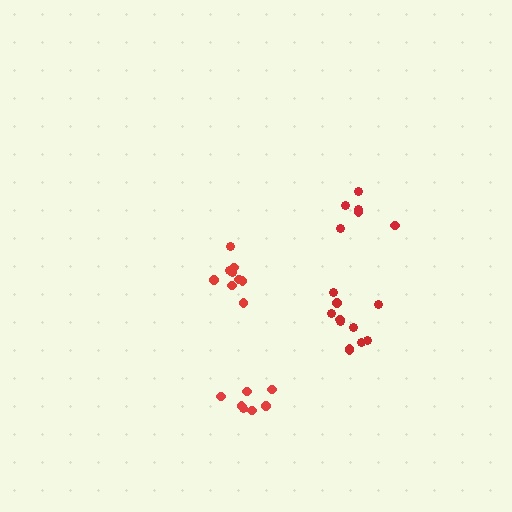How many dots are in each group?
Group 1: 6 dots, Group 2: 9 dots, Group 3: 11 dots, Group 4: 7 dots (33 total).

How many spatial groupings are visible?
There are 4 spatial groupings.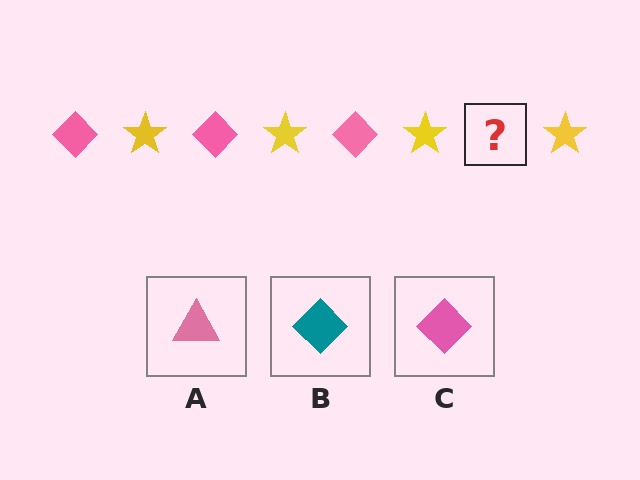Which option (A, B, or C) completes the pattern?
C.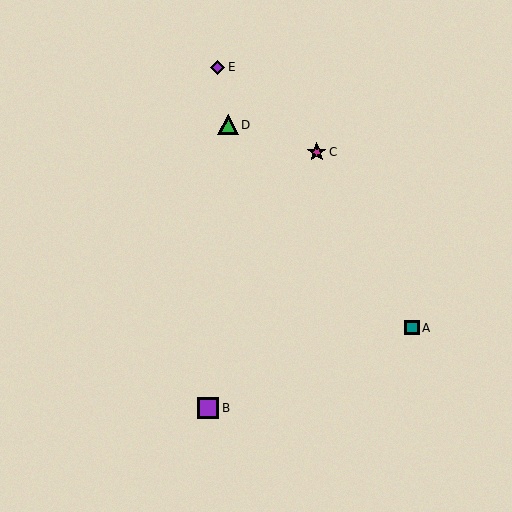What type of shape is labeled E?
Shape E is a purple diamond.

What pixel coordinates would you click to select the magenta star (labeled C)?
Click at (317, 152) to select the magenta star C.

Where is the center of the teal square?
The center of the teal square is at (412, 328).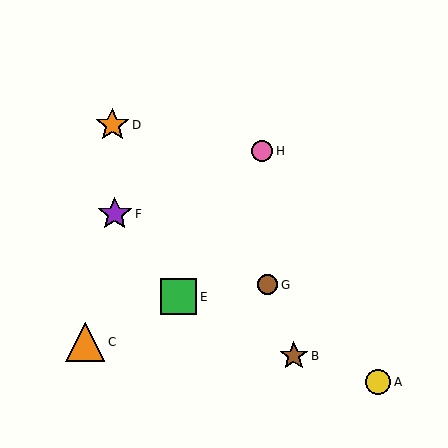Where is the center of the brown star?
The center of the brown star is at (294, 356).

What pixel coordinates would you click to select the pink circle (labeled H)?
Click at (262, 151) to select the pink circle H.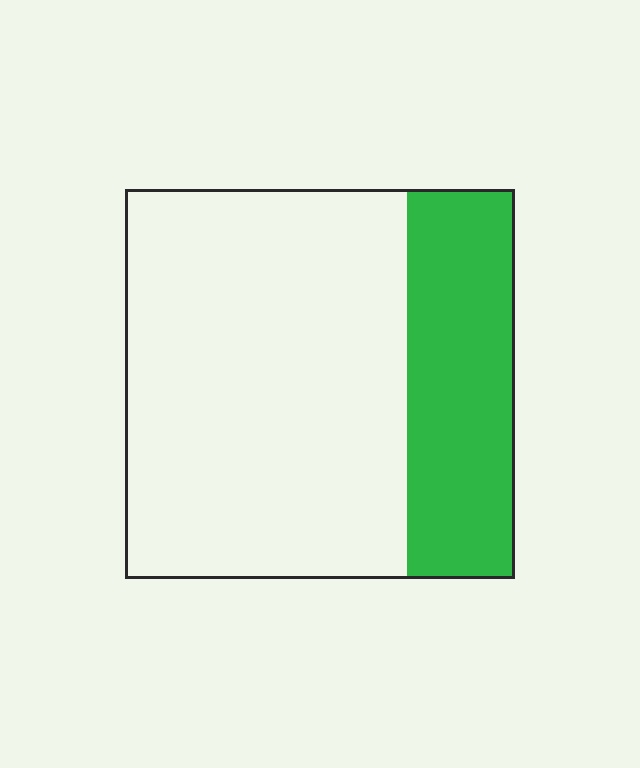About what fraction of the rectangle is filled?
About one quarter (1/4).